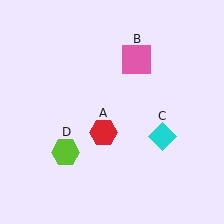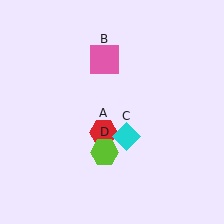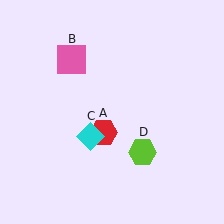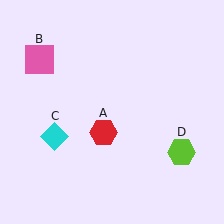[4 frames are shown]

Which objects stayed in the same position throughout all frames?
Red hexagon (object A) remained stationary.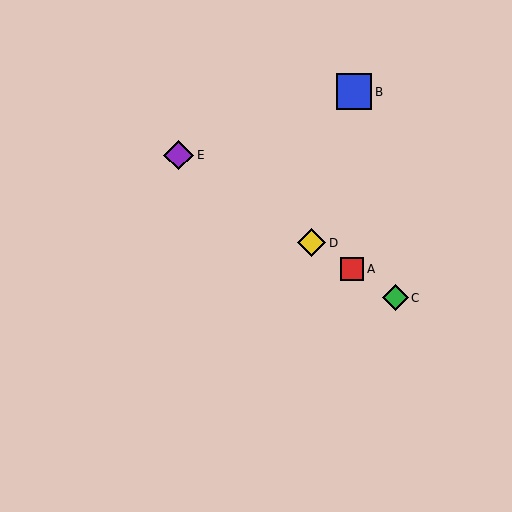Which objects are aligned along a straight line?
Objects A, C, D, E are aligned along a straight line.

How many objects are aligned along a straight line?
4 objects (A, C, D, E) are aligned along a straight line.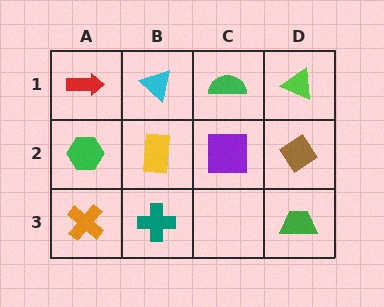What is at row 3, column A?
An orange cross.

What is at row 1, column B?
A cyan triangle.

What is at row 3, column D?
A green trapezoid.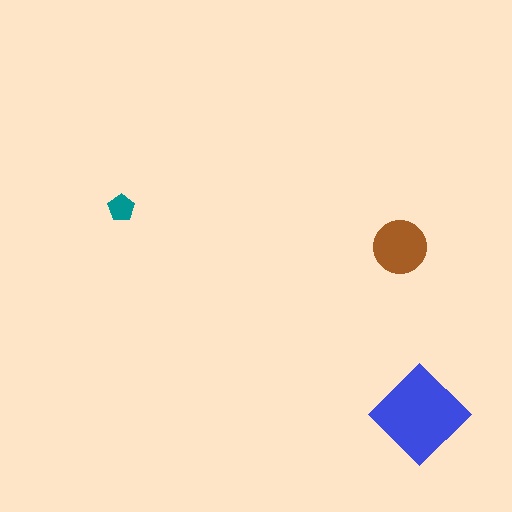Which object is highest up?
The teal pentagon is topmost.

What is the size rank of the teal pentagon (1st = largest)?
3rd.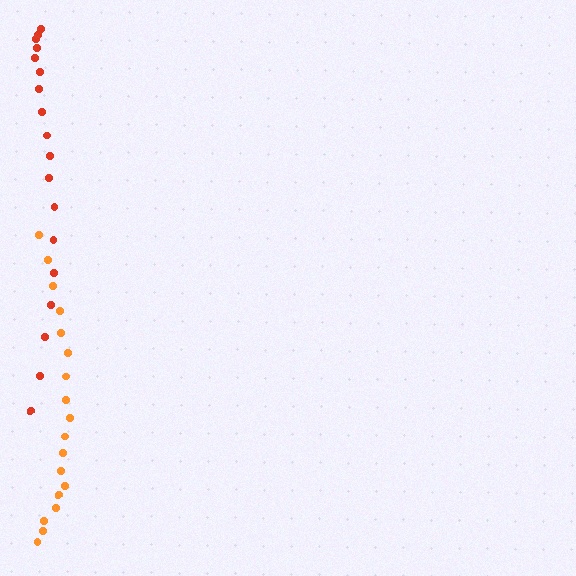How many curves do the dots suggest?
There are 2 distinct paths.